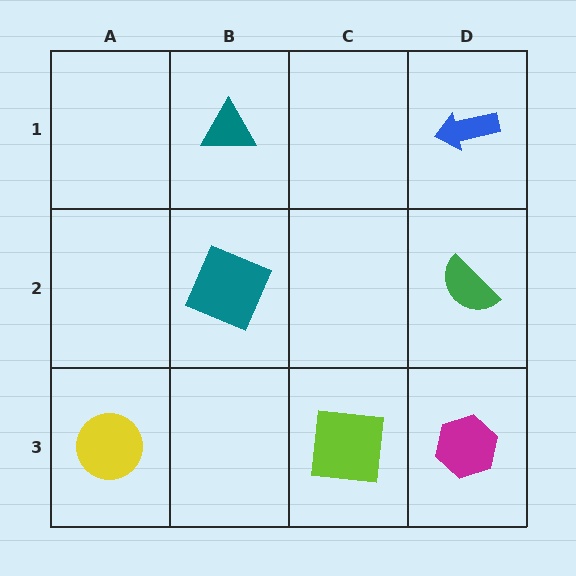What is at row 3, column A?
A yellow circle.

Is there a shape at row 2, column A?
No, that cell is empty.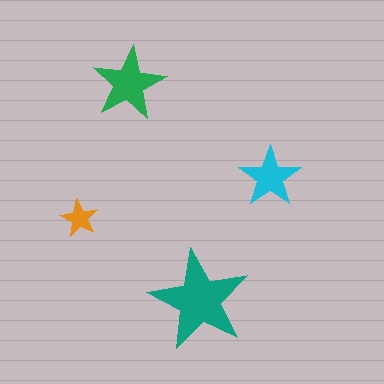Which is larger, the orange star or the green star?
The green one.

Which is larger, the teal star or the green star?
The teal one.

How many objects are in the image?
There are 4 objects in the image.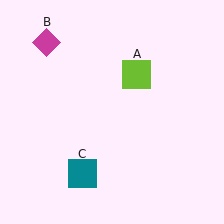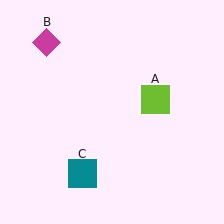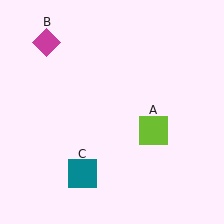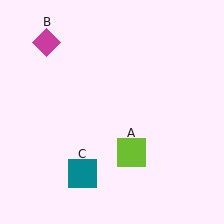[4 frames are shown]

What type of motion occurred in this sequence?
The lime square (object A) rotated clockwise around the center of the scene.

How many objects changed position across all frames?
1 object changed position: lime square (object A).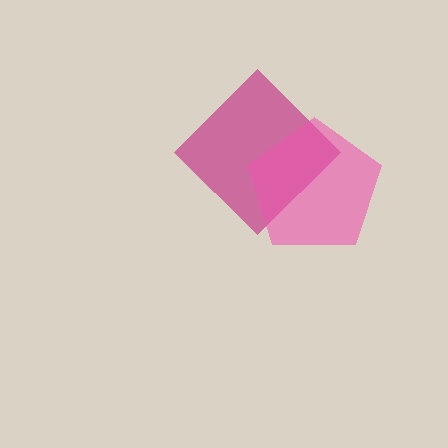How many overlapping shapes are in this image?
There are 2 overlapping shapes in the image.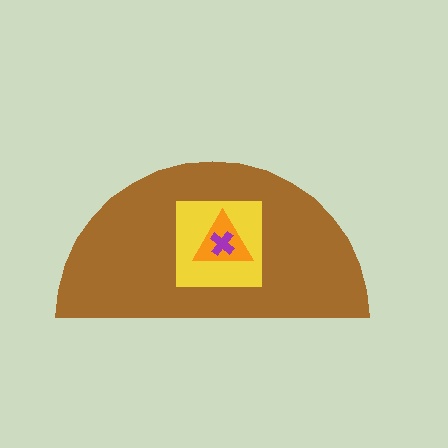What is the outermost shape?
The brown semicircle.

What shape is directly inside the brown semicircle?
The yellow square.